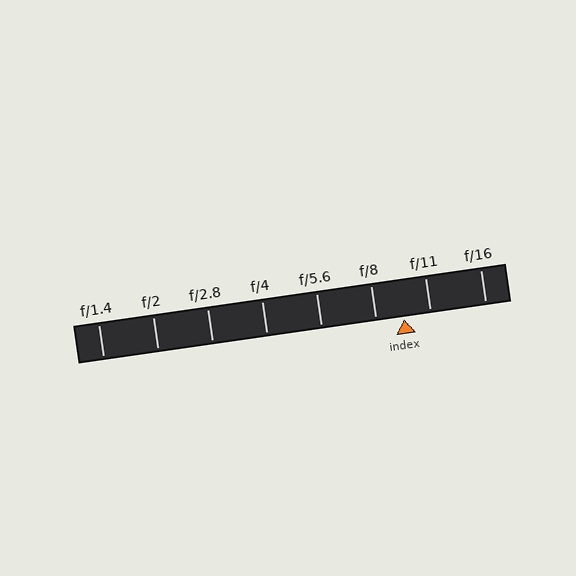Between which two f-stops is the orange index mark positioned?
The index mark is between f/8 and f/11.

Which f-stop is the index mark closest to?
The index mark is closest to f/8.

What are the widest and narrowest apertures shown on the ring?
The widest aperture shown is f/1.4 and the narrowest is f/16.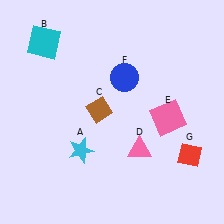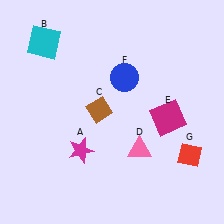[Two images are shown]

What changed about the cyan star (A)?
In Image 1, A is cyan. In Image 2, it changed to magenta.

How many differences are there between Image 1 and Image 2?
There are 2 differences between the two images.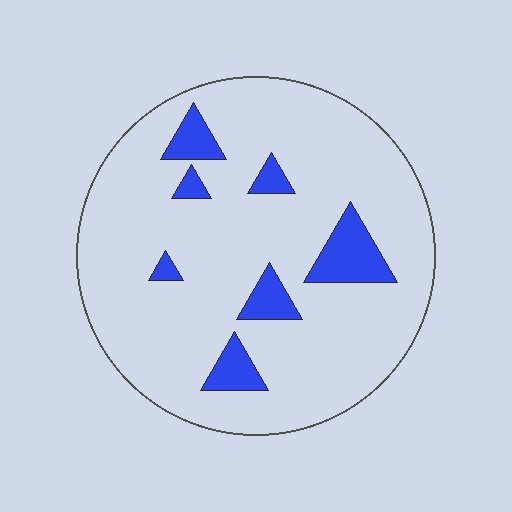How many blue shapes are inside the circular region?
7.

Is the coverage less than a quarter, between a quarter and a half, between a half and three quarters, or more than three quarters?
Less than a quarter.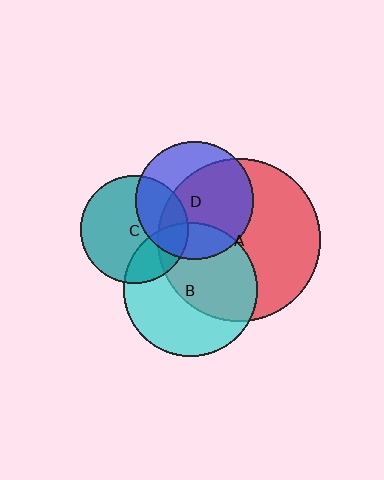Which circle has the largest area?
Circle A (red).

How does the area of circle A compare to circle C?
Approximately 2.3 times.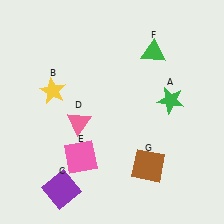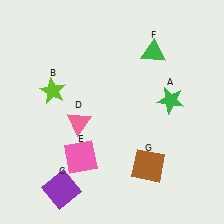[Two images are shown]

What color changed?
The star (B) changed from yellow in Image 1 to lime in Image 2.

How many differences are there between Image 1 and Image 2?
There is 1 difference between the two images.